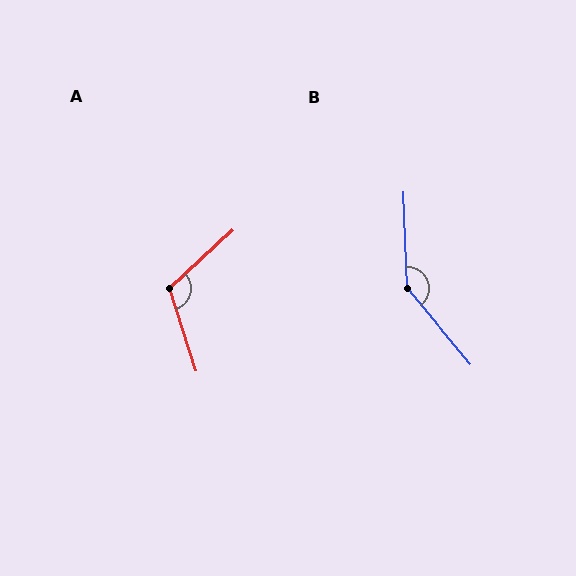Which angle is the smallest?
A, at approximately 115 degrees.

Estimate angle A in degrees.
Approximately 115 degrees.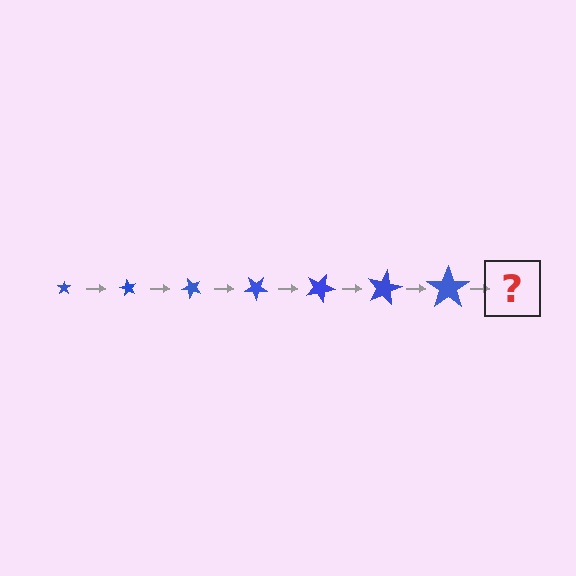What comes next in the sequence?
The next element should be a star, larger than the previous one and rotated 420 degrees from the start.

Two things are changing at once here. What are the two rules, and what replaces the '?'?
The two rules are that the star grows larger each step and it rotates 60 degrees each step. The '?' should be a star, larger than the previous one and rotated 420 degrees from the start.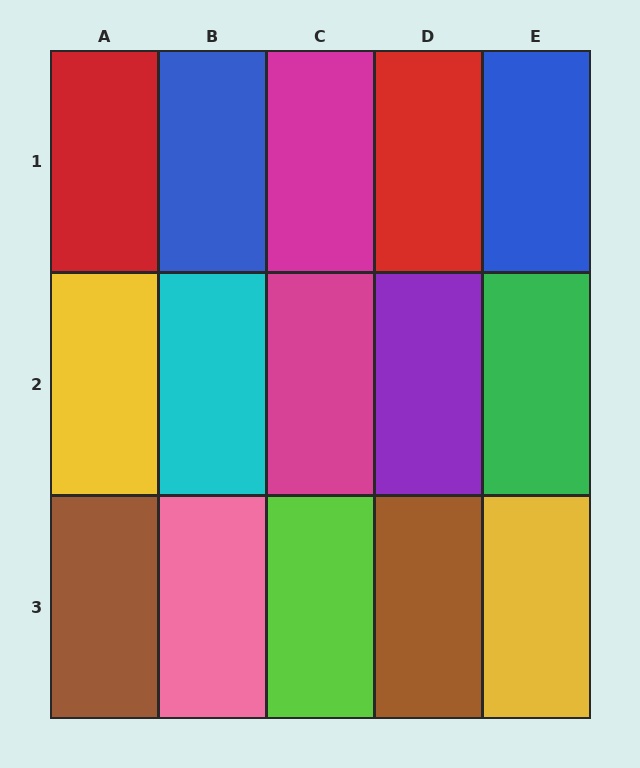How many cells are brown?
2 cells are brown.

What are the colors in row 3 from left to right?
Brown, pink, lime, brown, yellow.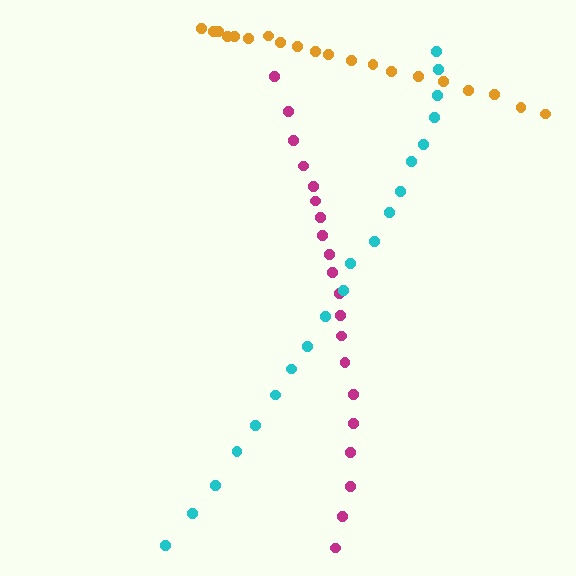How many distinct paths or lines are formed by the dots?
There are 3 distinct paths.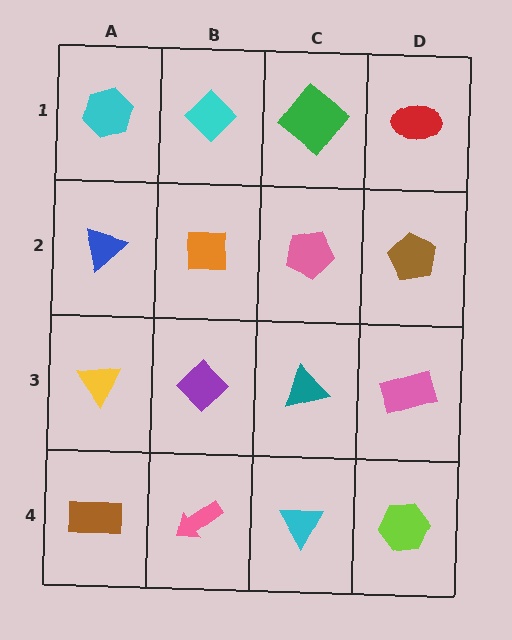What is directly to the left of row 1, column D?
A green diamond.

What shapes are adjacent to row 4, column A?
A yellow triangle (row 3, column A), a pink arrow (row 4, column B).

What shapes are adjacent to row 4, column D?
A pink rectangle (row 3, column D), a cyan triangle (row 4, column C).